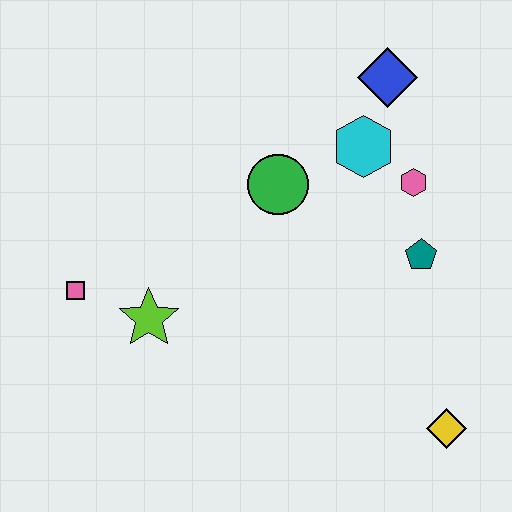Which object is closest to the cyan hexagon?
The pink hexagon is closest to the cyan hexagon.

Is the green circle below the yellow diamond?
No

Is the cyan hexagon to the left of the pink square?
No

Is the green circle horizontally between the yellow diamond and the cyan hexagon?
No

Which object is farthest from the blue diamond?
The pink square is farthest from the blue diamond.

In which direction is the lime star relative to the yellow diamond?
The lime star is to the left of the yellow diamond.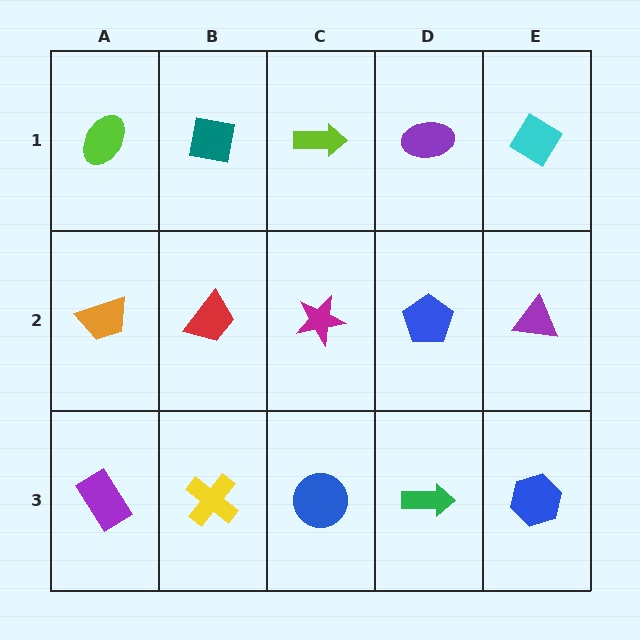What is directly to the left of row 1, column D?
A lime arrow.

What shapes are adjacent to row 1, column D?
A blue pentagon (row 2, column D), a lime arrow (row 1, column C), a cyan diamond (row 1, column E).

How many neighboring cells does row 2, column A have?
3.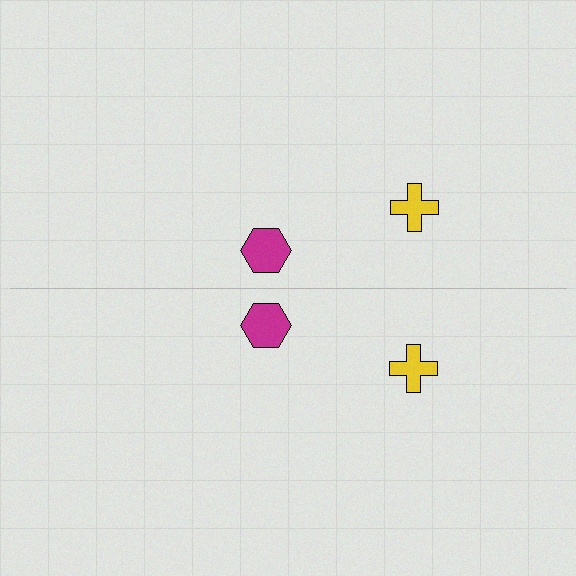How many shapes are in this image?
There are 4 shapes in this image.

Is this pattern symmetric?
Yes, this pattern has bilateral (reflection) symmetry.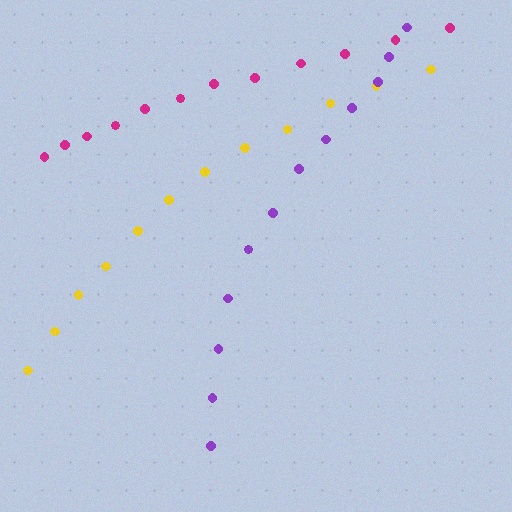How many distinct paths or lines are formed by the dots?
There are 3 distinct paths.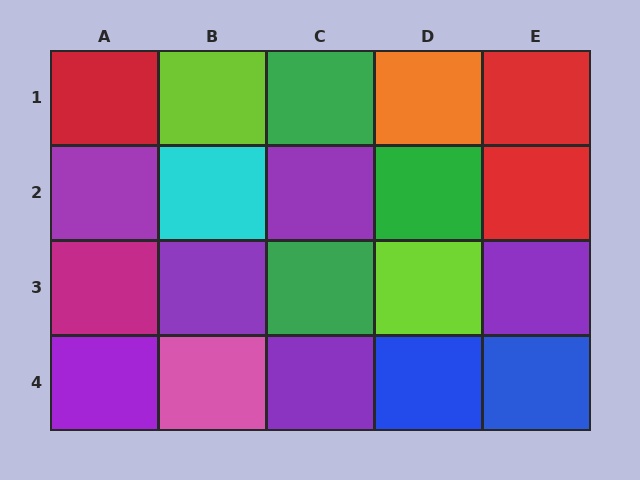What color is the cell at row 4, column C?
Purple.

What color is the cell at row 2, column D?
Green.